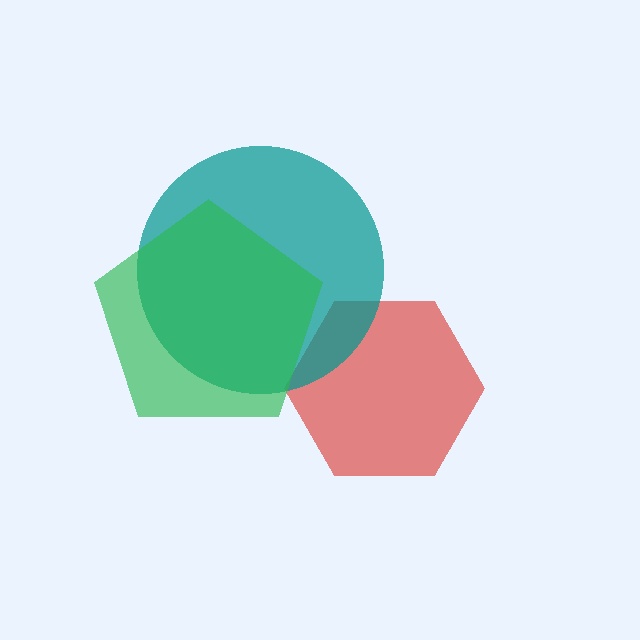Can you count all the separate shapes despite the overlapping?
Yes, there are 3 separate shapes.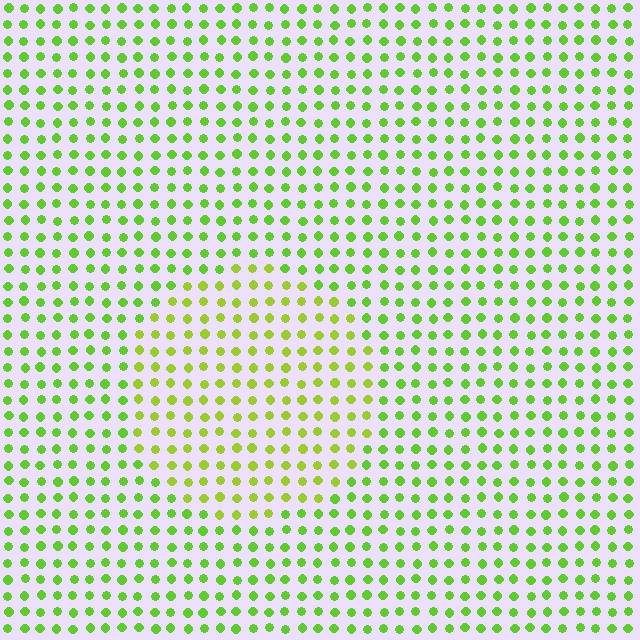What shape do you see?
I see a circle.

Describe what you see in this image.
The image is filled with small lime elements in a uniform arrangement. A circle-shaped region is visible where the elements are tinted to a slightly different hue, forming a subtle color boundary.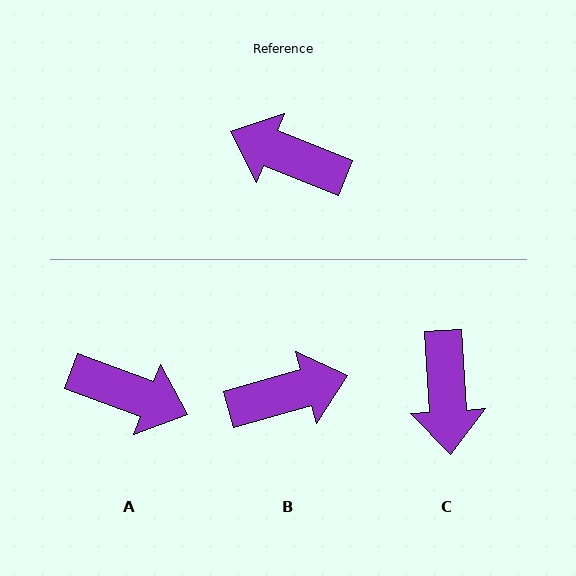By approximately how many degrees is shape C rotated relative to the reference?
Approximately 115 degrees counter-clockwise.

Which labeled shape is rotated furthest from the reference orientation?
A, about 179 degrees away.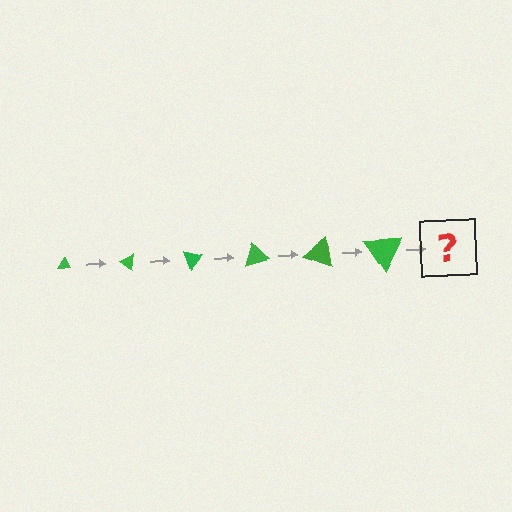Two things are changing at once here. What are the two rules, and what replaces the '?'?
The two rules are that the triangle grows larger each step and it rotates 35 degrees each step. The '?' should be a triangle, larger than the previous one and rotated 210 degrees from the start.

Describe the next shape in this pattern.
It should be a triangle, larger than the previous one and rotated 210 degrees from the start.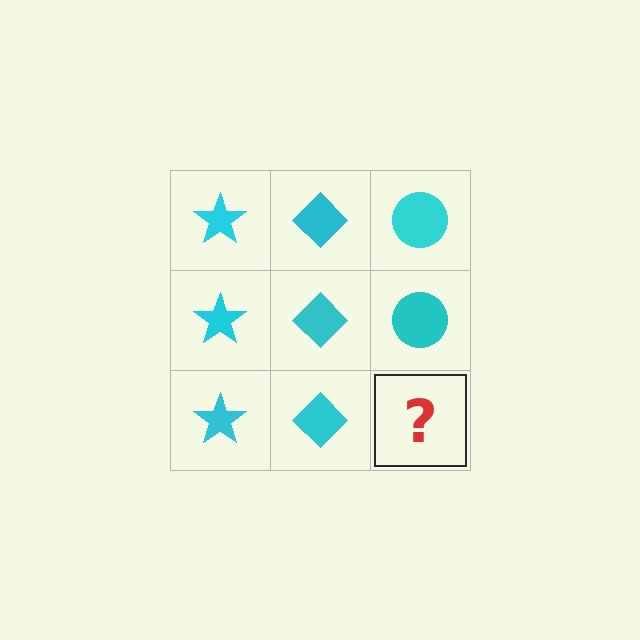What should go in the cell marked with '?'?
The missing cell should contain a cyan circle.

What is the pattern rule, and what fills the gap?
The rule is that each column has a consistent shape. The gap should be filled with a cyan circle.